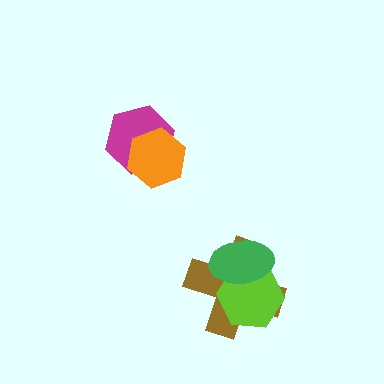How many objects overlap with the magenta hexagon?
1 object overlaps with the magenta hexagon.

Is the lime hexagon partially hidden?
Yes, it is partially covered by another shape.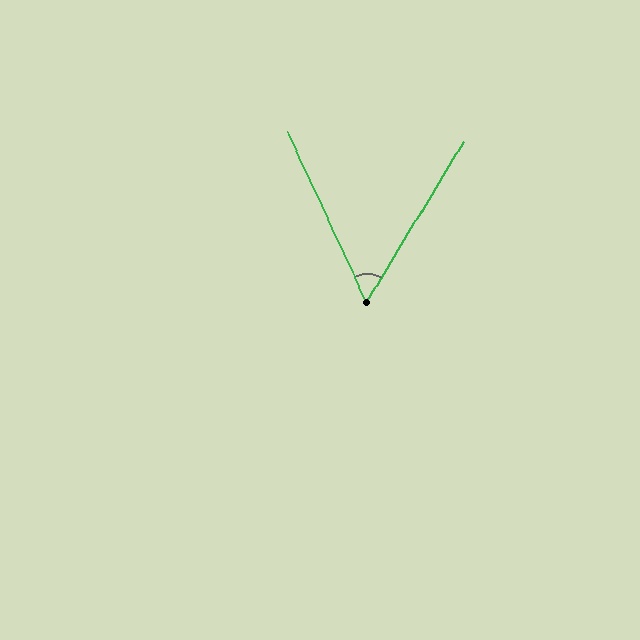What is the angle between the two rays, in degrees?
Approximately 56 degrees.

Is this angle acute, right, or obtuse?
It is acute.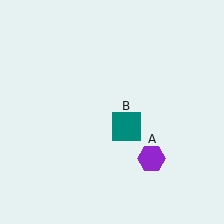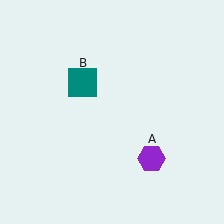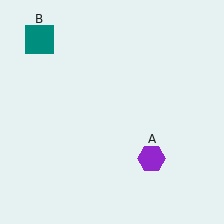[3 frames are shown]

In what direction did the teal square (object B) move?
The teal square (object B) moved up and to the left.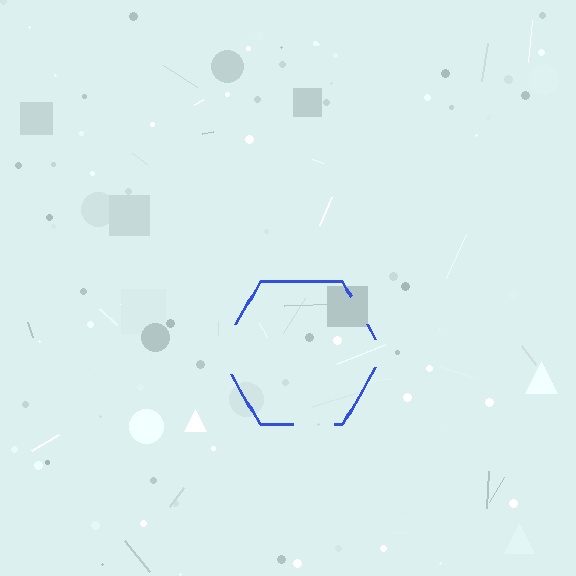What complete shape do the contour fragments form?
The contour fragments form a hexagon.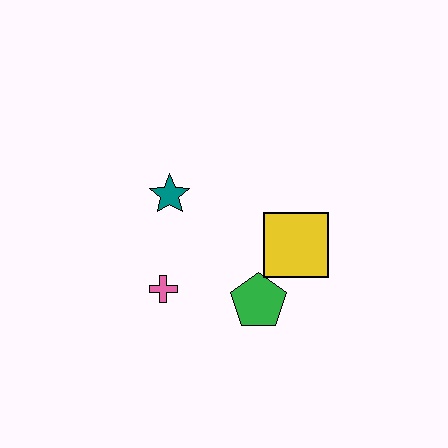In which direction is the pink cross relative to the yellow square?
The pink cross is to the left of the yellow square.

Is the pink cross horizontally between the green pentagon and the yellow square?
No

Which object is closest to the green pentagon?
The yellow square is closest to the green pentagon.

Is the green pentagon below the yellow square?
Yes